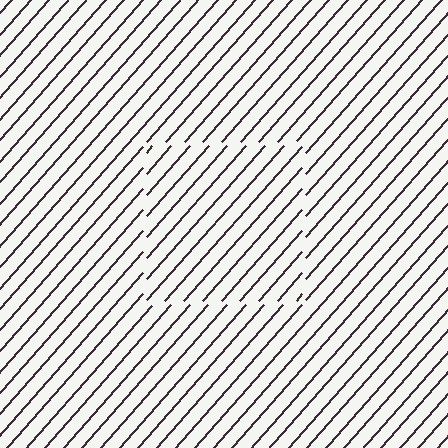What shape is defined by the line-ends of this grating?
An illusory square. The interior of the shape contains the same grating, shifted by half a period — the contour is defined by the phase discontinuity where line-ends from the inner and outer gratings abut.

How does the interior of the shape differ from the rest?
The interior of the shape contains the same grating, shifted by half a period — the contour is defined by the phase discontinuity where line-ends from the inner and outer gratings abut.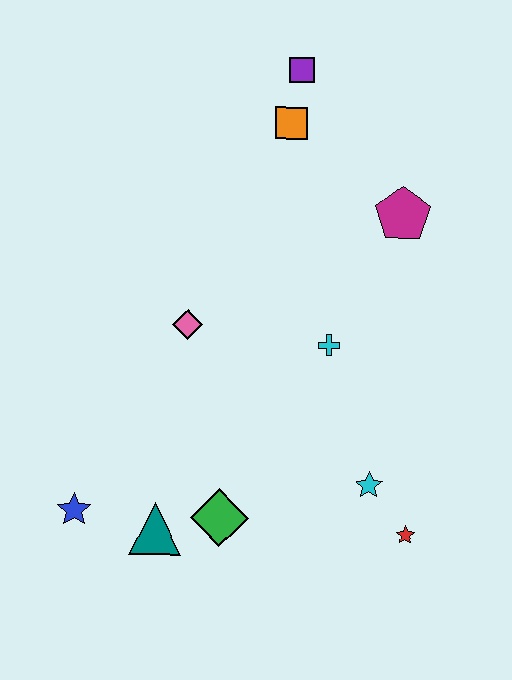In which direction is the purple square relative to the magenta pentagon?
The purple square is above the magenta pentagon.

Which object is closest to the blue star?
The teal triangle is closest to the blue star.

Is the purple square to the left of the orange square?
No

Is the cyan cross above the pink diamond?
No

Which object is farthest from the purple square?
The blue star is farthest from the purple square.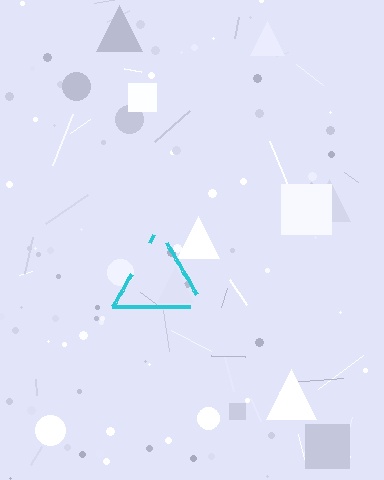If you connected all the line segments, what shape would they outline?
They would outline a triangle.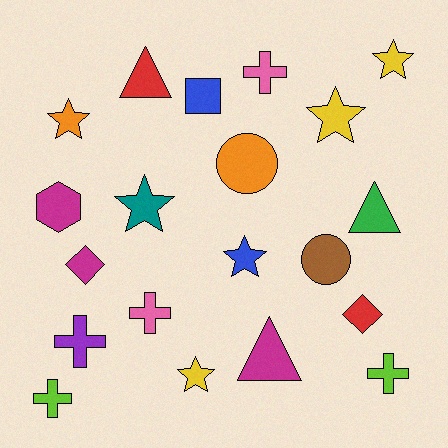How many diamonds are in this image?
There are 2 diamonds.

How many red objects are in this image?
There are 2 red objects.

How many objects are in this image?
There are 20 objects.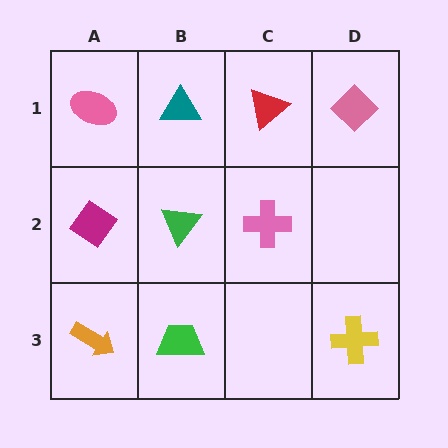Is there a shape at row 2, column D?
No, that cell is empty.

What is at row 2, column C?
A pink cross.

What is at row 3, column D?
A yellow cross.